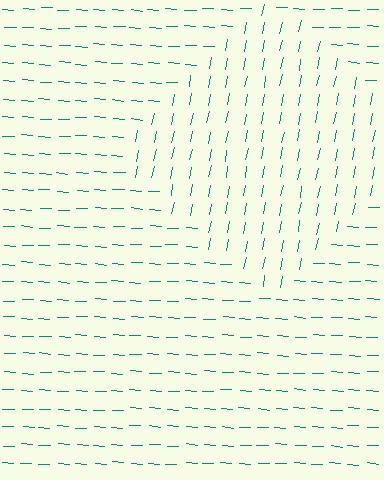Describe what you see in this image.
The image is filled with small teal line segments. A diamond region in the image has lines oriented differently from the surrounding lines, creating a visible texture boundary.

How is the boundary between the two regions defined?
The boundary is defined purely by a change in line orientation (approximately 82 degrees difference). All lines are the same color and thickness.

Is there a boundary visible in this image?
Yes, there is a texture boundary formed by a change in line orientation.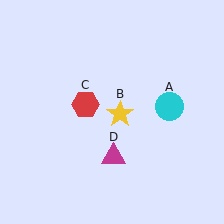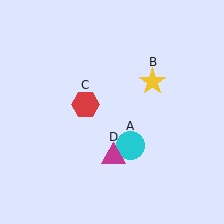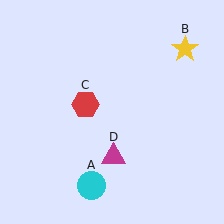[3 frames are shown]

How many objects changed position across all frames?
2 objects changed position: cyan circle (object A), yellow star (object B).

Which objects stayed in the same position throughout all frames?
Red hexagon (object C) and magenta triangle (object D) remained stationary.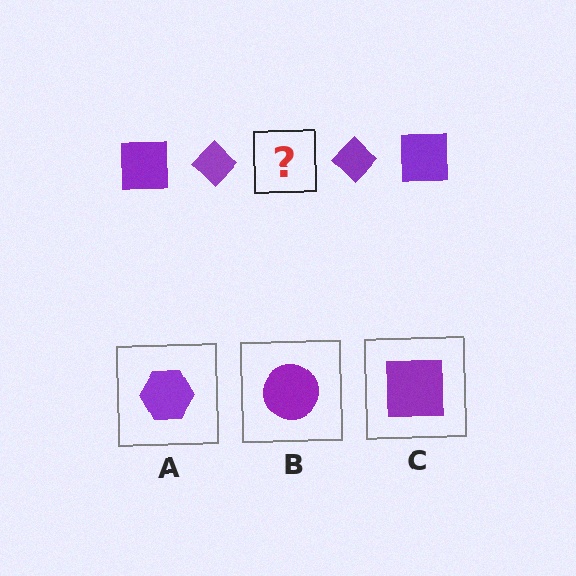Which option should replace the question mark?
Option C.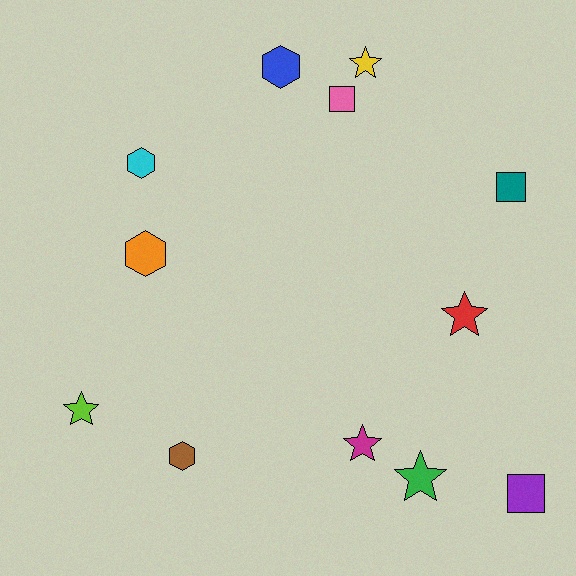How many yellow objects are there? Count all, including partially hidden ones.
There is 1 yellow object.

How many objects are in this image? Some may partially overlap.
There are 12 objects.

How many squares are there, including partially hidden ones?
There are 3 squares.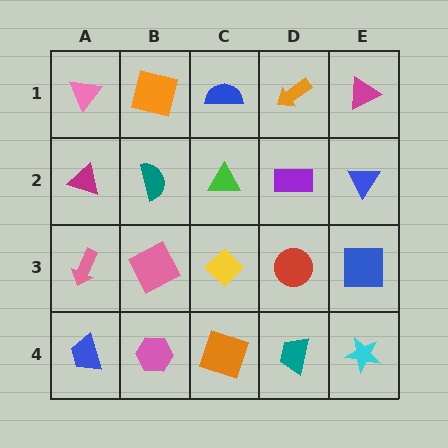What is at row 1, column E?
A magenta triangle.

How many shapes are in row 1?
5 shapes.